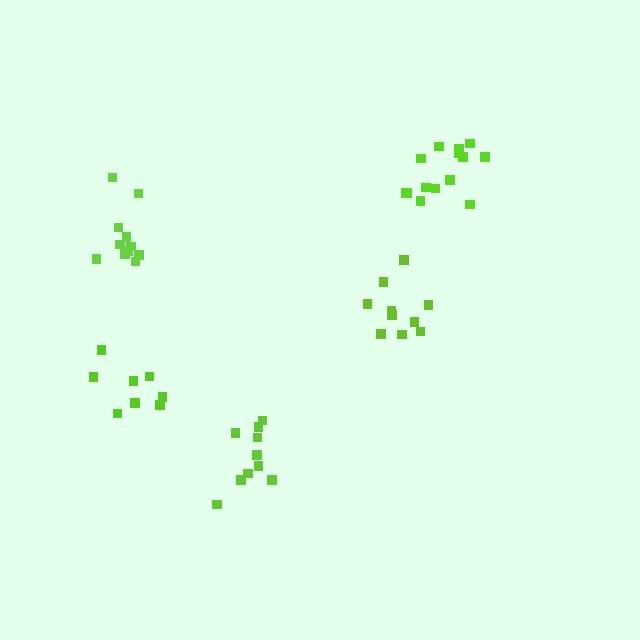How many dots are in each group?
Group 1: 10 dots, Group 2: 10 dots, Group 3: 8 dots, Group 4: 11 dots, Group 5: 14 dots (53 total).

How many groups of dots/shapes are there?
There are 5 groups.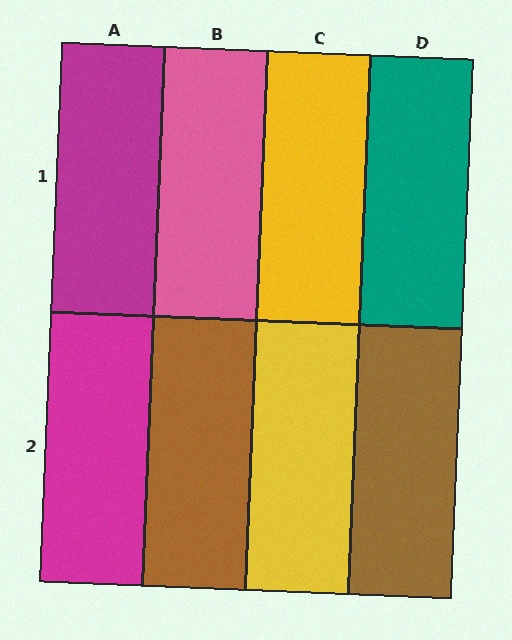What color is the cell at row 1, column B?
Pink.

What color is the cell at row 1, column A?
Magenta.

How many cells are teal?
1 cell is teal.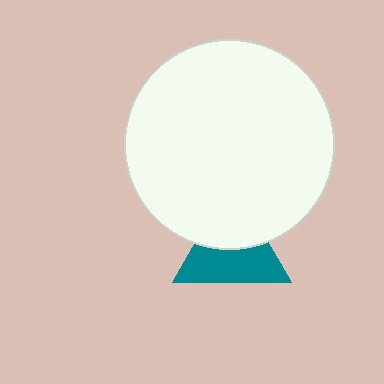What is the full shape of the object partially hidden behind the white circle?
The partially hidden object is a teal triangle.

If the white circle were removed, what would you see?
You would see the complete teal triangle.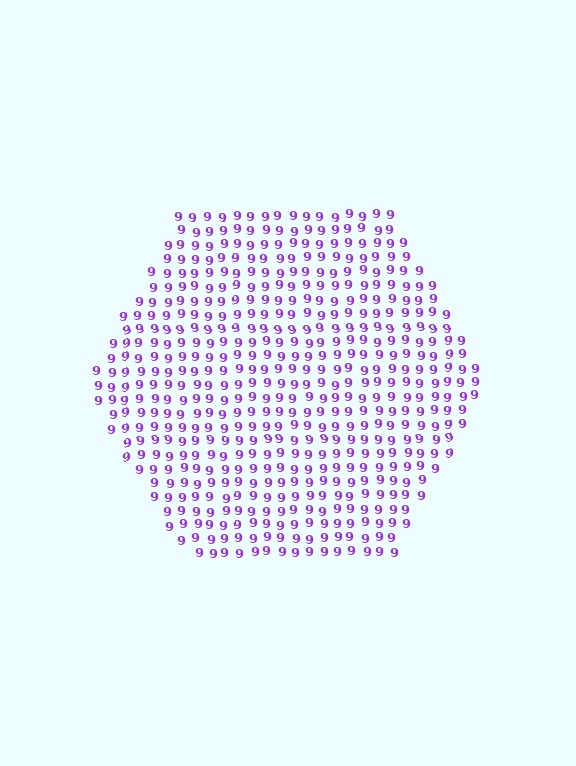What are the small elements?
The small elements are digit 9's.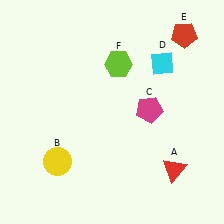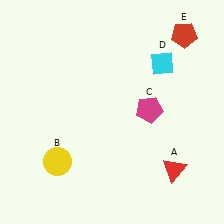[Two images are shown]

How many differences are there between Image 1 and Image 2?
There is 1 difference between the two images.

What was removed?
The lime hexagon (F) was removed in Image 2.